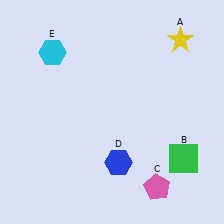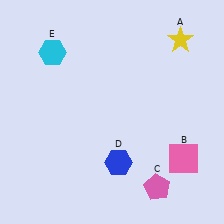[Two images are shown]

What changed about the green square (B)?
In Image 1, B is green. In Image 2, it changed to pink.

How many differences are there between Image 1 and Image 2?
There is 1 difference between the two images.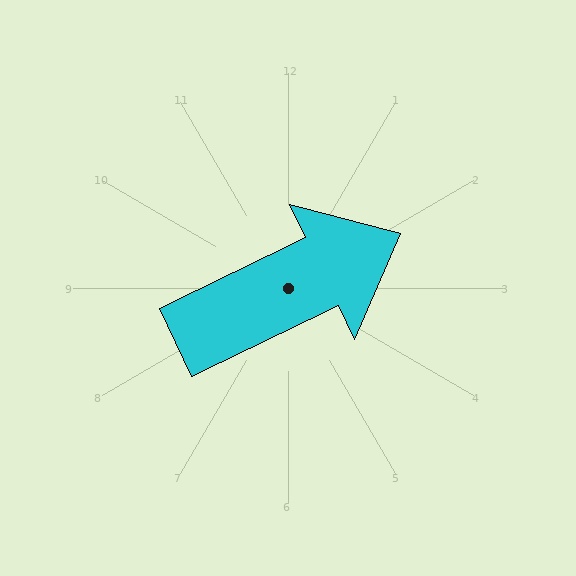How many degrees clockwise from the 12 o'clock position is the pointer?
Approximately 64 degrees.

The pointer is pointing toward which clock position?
Roughly 2 o'clock.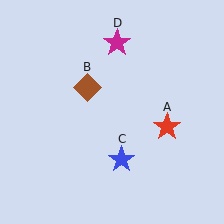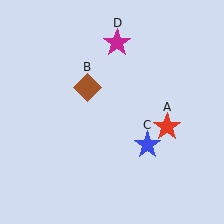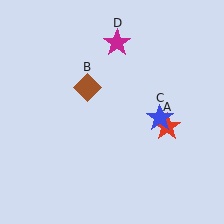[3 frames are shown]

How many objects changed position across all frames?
1 object changed position: blue star (object C).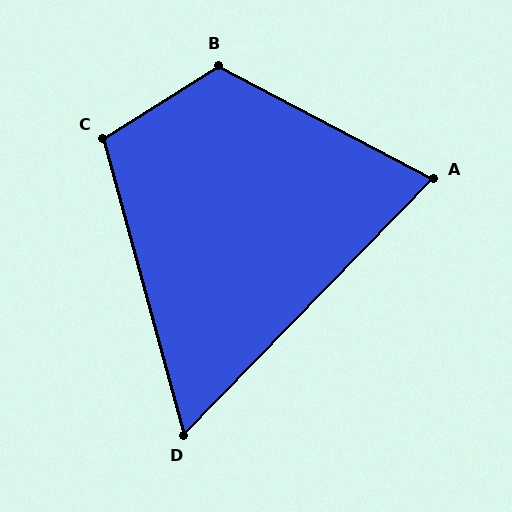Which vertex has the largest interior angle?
B, at approximately 120 degrees.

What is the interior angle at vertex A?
Approximately 74 degrees (acute).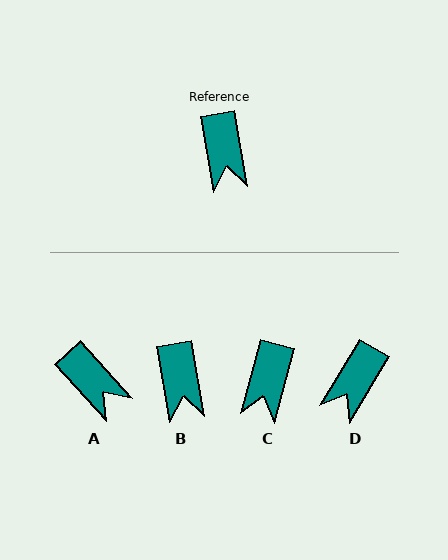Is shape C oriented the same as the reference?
No, it is off by about 25 degrees.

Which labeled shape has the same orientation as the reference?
B.